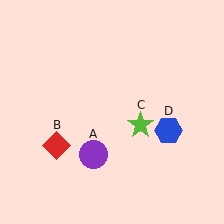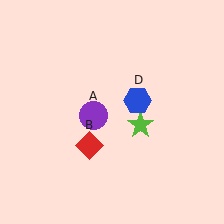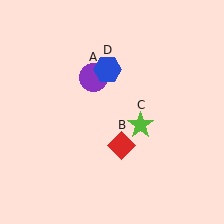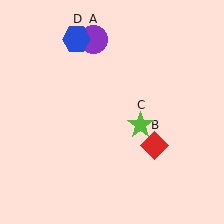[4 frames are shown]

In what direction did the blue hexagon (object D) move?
The blue hexagon (object D) moved up and to the left.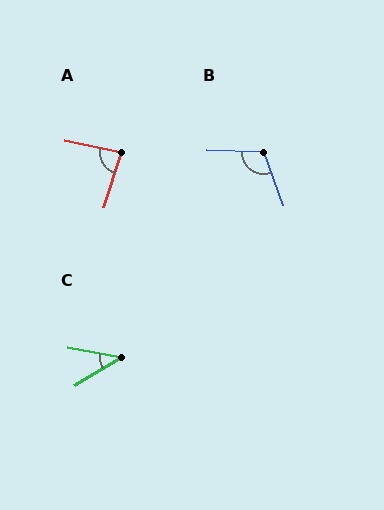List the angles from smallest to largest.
C (41°), A (84°), B (112°).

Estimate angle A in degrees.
Approximately 84 degrees.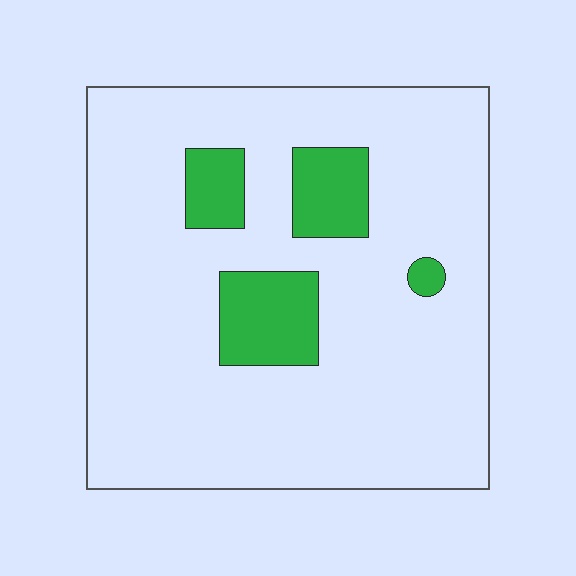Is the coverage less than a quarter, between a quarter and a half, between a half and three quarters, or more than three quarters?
Less than a quarter.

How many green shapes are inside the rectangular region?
4.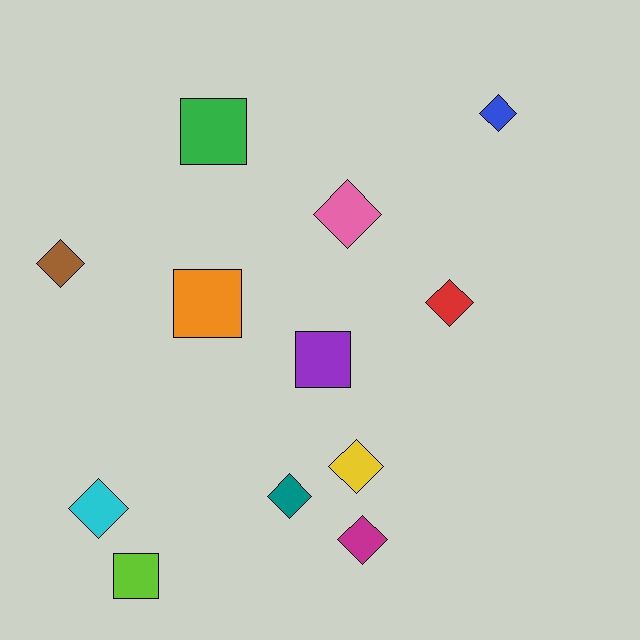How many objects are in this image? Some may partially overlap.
There are 12 objects.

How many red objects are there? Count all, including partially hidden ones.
There is 1 red object.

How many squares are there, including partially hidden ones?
There are 4 squares.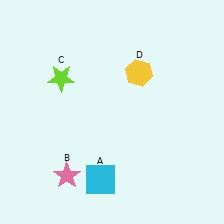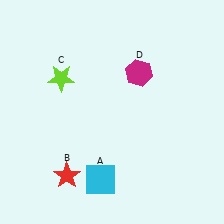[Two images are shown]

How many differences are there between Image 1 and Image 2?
There are 2 differences between the two images.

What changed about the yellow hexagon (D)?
In Image 1, D is yellow. In Image 2, it changed to magenta.